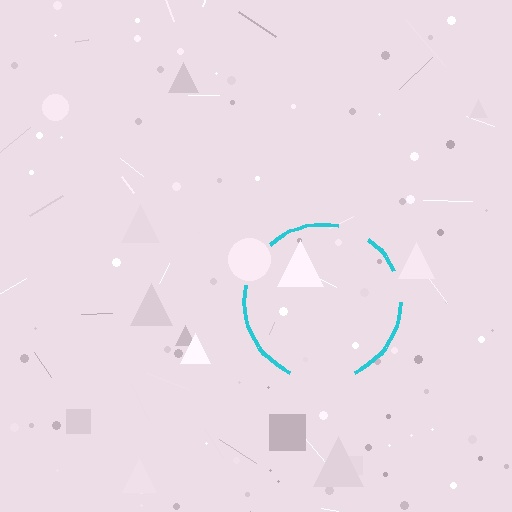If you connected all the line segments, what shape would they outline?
They would outline a circle.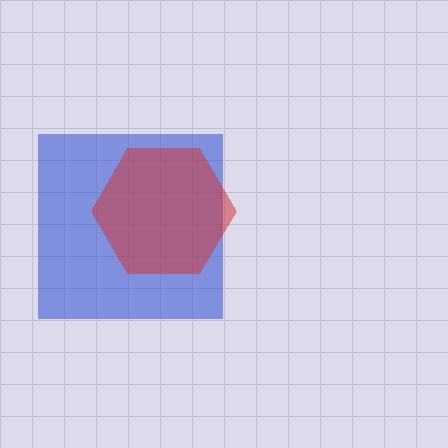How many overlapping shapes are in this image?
There are 2 overlapping shapes in the image.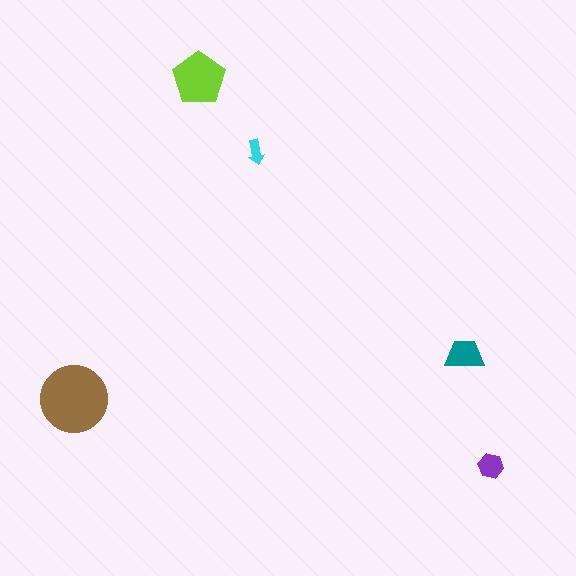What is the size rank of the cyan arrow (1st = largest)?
5th.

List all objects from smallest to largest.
The cyan arrow, the purple hexagon, the teal trapezoid, the lime pentagon, the brown circle.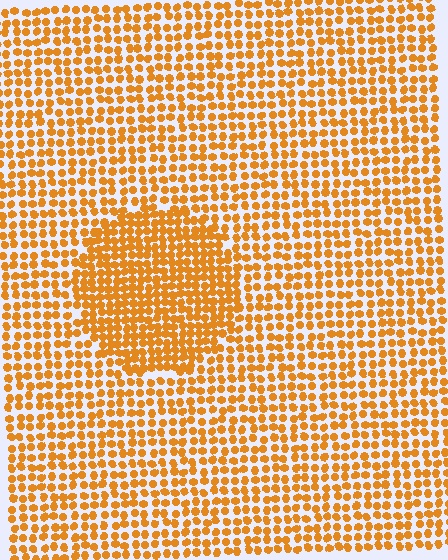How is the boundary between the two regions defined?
The boundary is defined by a change in element density (approximately 1.6x ratio). All elements are the same color, size, and shape.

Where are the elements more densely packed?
The elements are more densely packed inside the circle boundary.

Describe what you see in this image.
The image contains small orange elements arranged at two different densities. A circle-shaped region is visible where the elements are more densely packed than the surrounding area.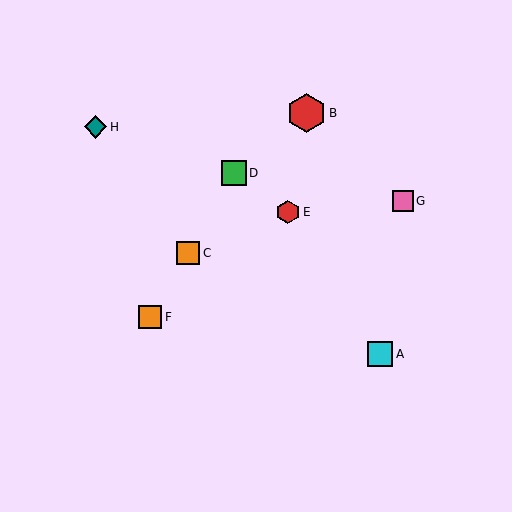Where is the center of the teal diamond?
The center of the teal diamond is at (95, 127).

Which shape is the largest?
The red hexagon (labeled B) is the largest.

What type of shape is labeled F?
Shape F is an orange square.